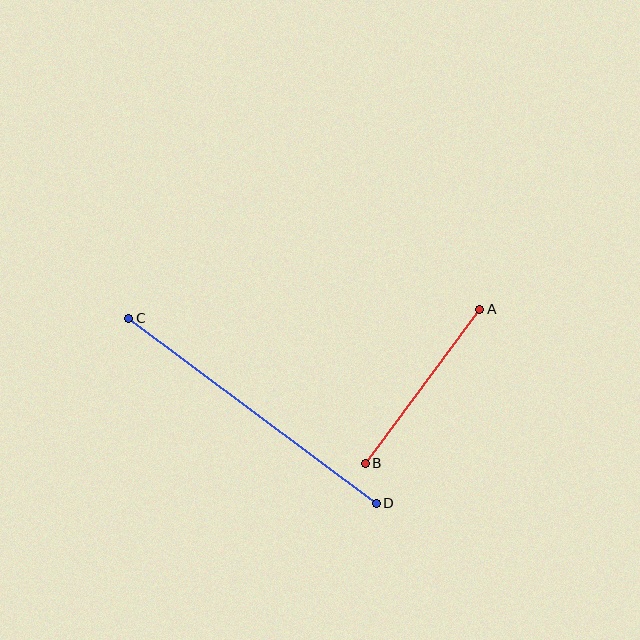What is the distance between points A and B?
The distance is approximately 192 pixels.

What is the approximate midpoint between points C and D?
The midpoint is at approximately (253, 411) pixels.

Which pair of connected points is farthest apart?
Points C and D are farthest apart.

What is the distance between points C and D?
The distance is approximately 309 pixels.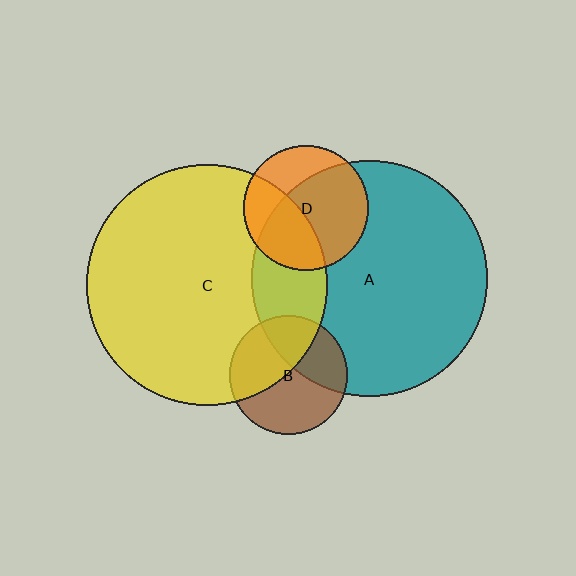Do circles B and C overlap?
Yes.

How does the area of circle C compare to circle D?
Approximately 3.7 times.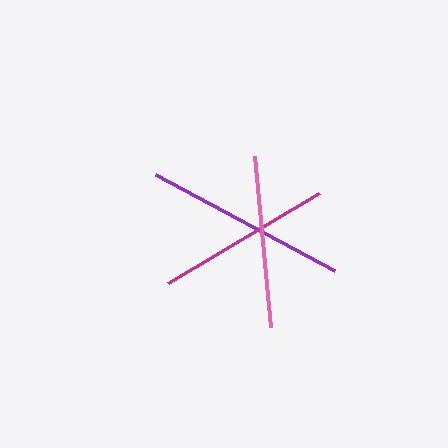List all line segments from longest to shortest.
From longest to shortest: purple, magenta, pink.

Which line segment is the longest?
The purple line is the longest at approximately 203 pixels.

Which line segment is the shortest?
The pink line is the shortest at approximately 172 pixels.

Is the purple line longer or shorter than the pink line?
The purple line is longer than the pink line.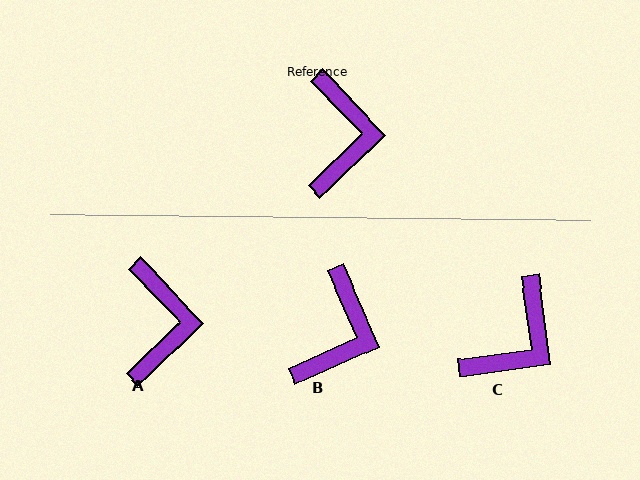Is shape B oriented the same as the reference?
No, it is off by about 21 degrees.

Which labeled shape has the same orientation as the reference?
A.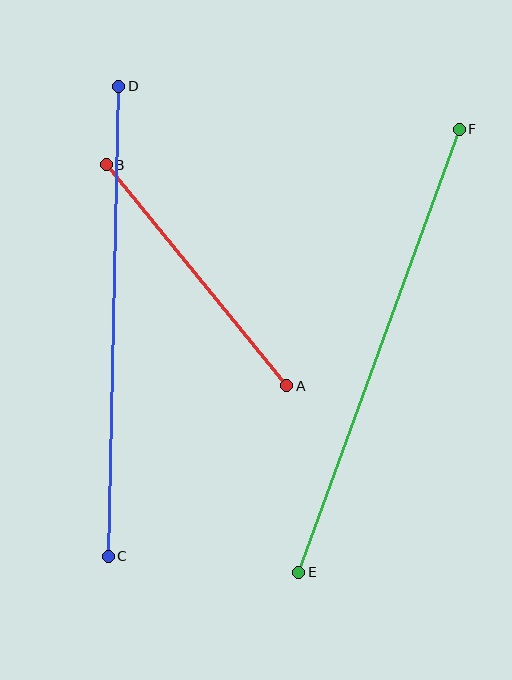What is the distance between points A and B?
The distance is approximately 285 pixels.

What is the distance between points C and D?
The distance is approximately 470 pixels.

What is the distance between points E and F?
The distance is approximately 471 pixels.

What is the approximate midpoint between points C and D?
The midpoint is at approximately (114, 321) pixels.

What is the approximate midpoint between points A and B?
The midpoint is at approximately (197, 275) pixels.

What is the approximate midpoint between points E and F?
The midpoint is at approximately (379, 351) pixels.